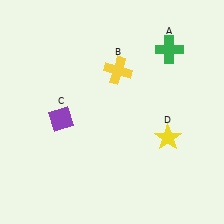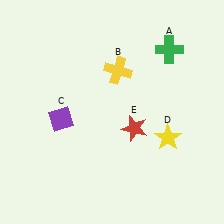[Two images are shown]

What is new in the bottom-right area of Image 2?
A red star (E) was added in the bottom-right area of Image 2.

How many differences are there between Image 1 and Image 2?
There is 1 difference between the two images.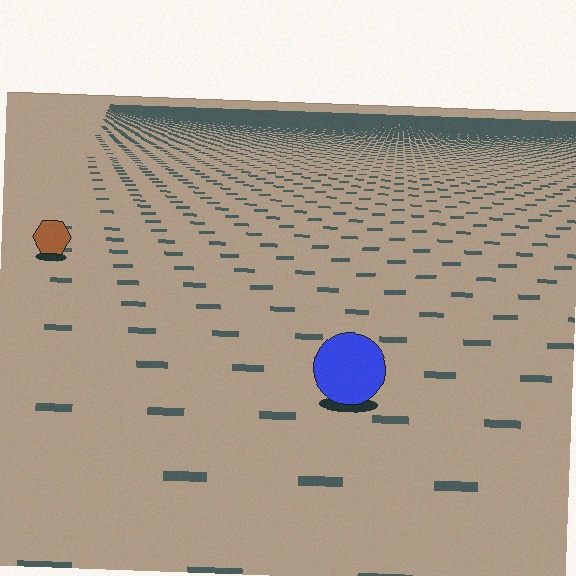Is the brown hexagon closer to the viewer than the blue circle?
No. The blue circle is closer — you can tell from the texture gradient: the ground texture is coarser near it.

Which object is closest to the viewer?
The blue circle is closest. The texture marks near it are larger and more spread out.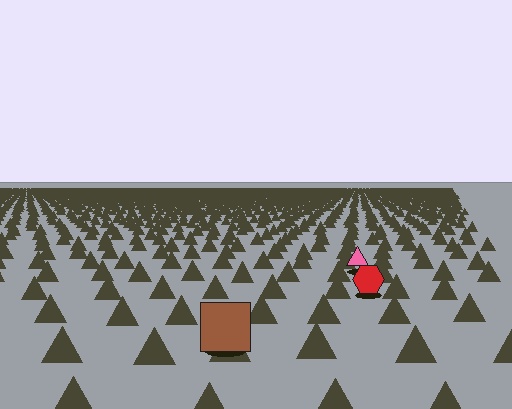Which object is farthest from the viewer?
The pink triangle is farthest from the viewer. It appears smaller and the ground texture around it is denser.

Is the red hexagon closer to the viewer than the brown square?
No. The brown square is closer — you can tell from the texture gradient: the ground texture is coarser near it.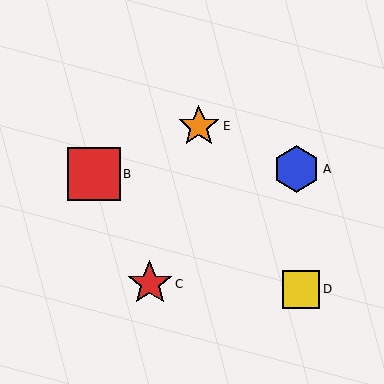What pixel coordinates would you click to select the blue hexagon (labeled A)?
Click at (297, 169) to select the blue hexagon A.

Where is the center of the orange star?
The center of the orange star is at (199, 126).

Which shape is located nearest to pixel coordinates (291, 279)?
The yellow square (labeled D) at (301, 289) is nearest to that location.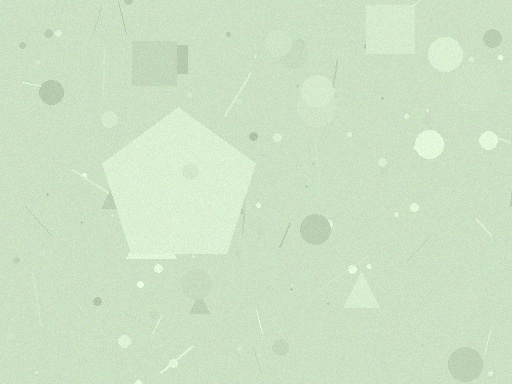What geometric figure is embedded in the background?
A pentagon is embedded in the background.